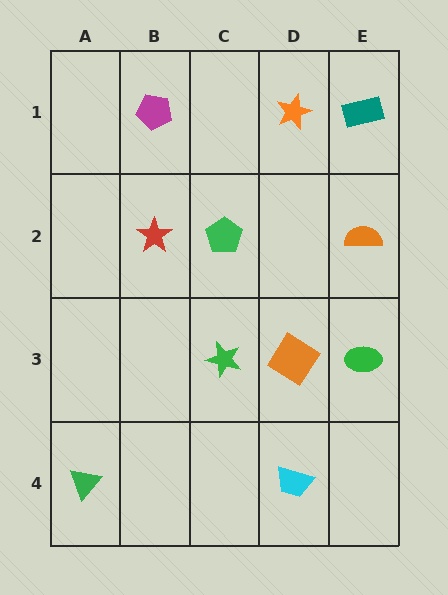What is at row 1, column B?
A magenta pentagon.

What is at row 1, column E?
A teal rectangle.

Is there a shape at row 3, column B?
No, that cell is empty.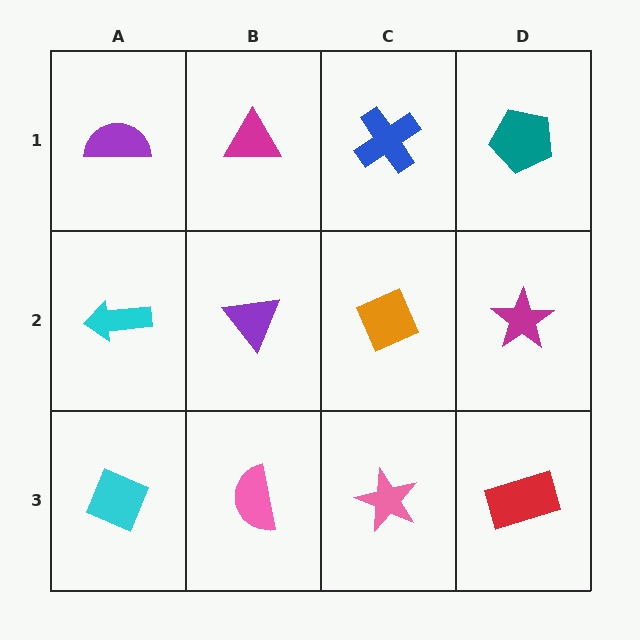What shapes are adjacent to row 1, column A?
A cyan arrow (row 2, column A), a magenta triangle (row 1, column B).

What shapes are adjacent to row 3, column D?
A magenta star (row 2, column D), a pink star (row 3, column C).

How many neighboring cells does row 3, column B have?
3.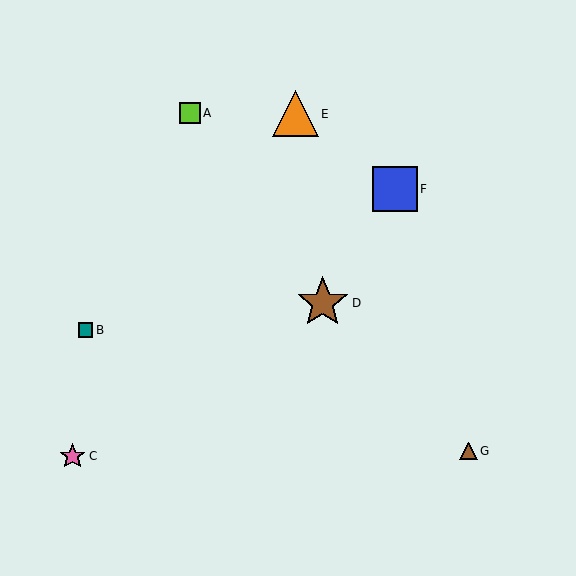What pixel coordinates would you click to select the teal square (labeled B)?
Click at (85, 330) to select the teal square B.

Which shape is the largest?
The brown star (labeled D) is the largest.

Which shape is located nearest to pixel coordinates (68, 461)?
The pink star (labeled C) at (72, 456) is nearest to that location.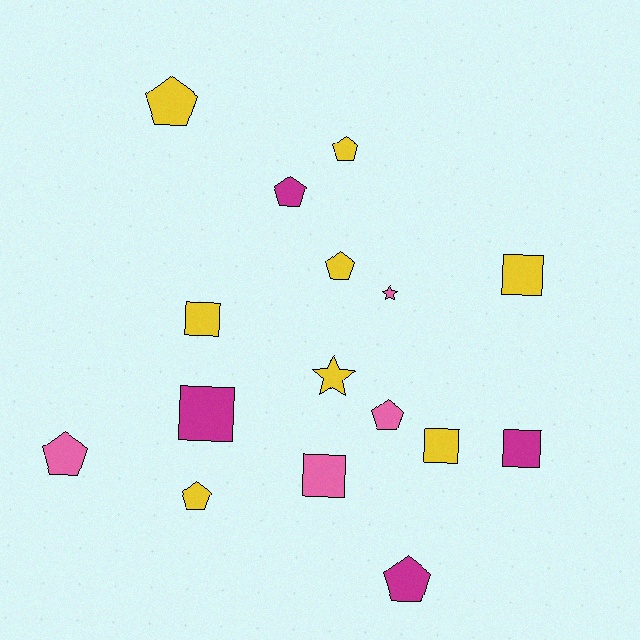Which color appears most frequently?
Yellow, with 8 objects.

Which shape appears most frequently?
Pentagon, with 8 objects.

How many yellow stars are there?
There is 1 yellow star.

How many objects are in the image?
There are 16 objects.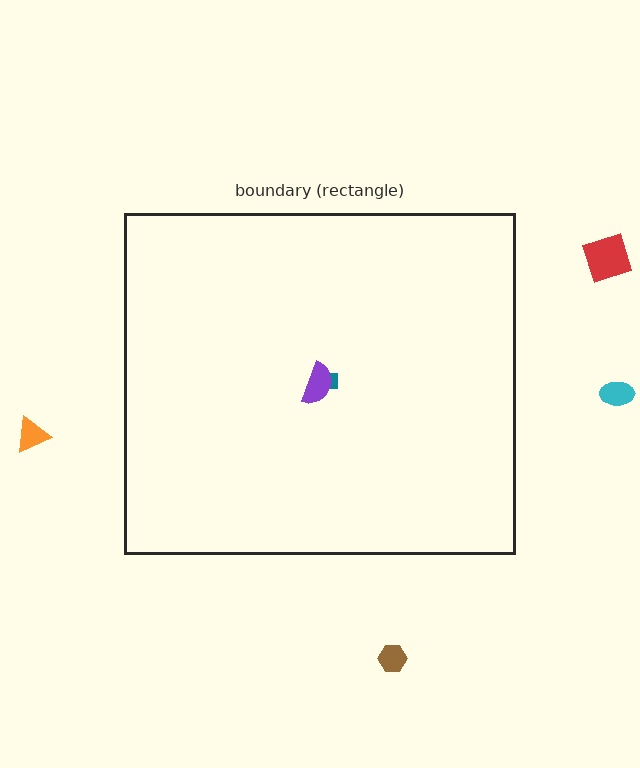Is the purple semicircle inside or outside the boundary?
Inside.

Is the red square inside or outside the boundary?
Outside.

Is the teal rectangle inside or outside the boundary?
Inside.